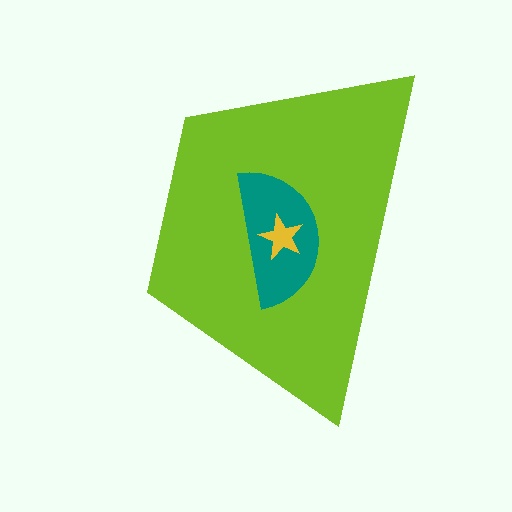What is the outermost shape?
The lime trapezoid.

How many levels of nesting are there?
3.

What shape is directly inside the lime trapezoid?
The teal semicircle.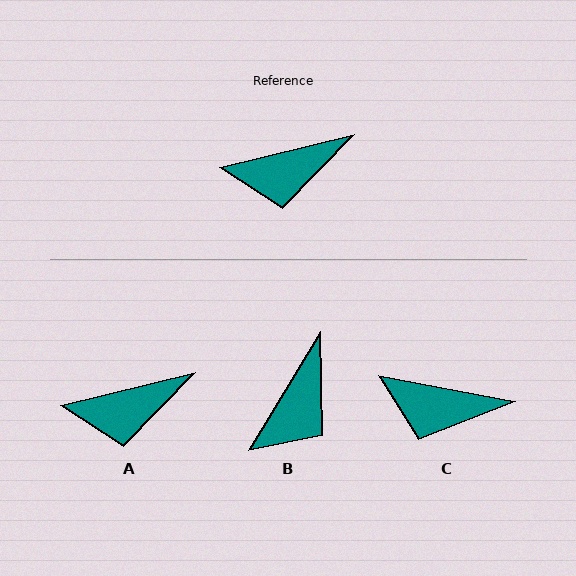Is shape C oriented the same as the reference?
No, it is off by about 25 degrees.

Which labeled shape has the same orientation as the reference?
A.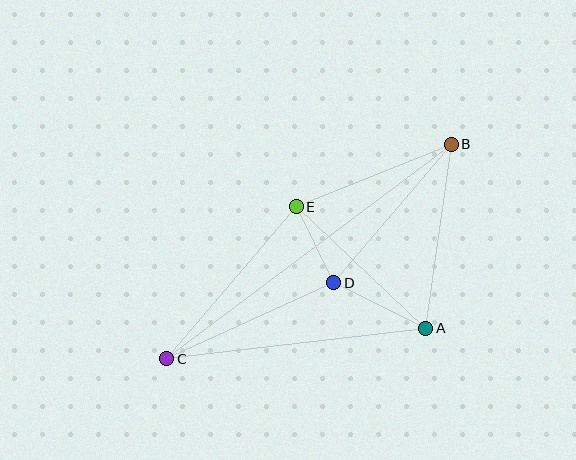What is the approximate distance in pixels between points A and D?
The distance between A and D is approximately 102 pixels.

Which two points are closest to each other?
Points D and E are closest to each other.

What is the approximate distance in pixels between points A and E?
The distance between A and E is approximately 177 pixels.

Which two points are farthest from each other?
Points B and C are farthest from each other.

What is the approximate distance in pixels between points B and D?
The distance between B and D is approximately 182 pixels.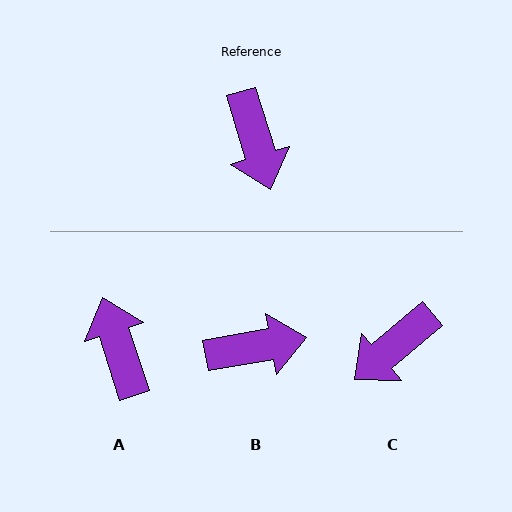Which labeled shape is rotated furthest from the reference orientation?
A, about 179 degrees away.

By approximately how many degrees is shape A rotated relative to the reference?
Approximately 179 degrees clockwise.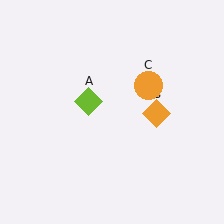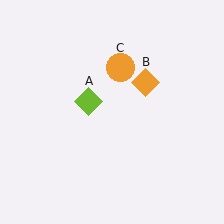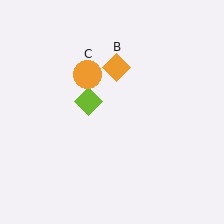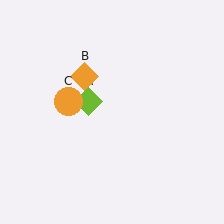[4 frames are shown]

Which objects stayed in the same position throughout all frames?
Lime diamond (object A) remained stationary.